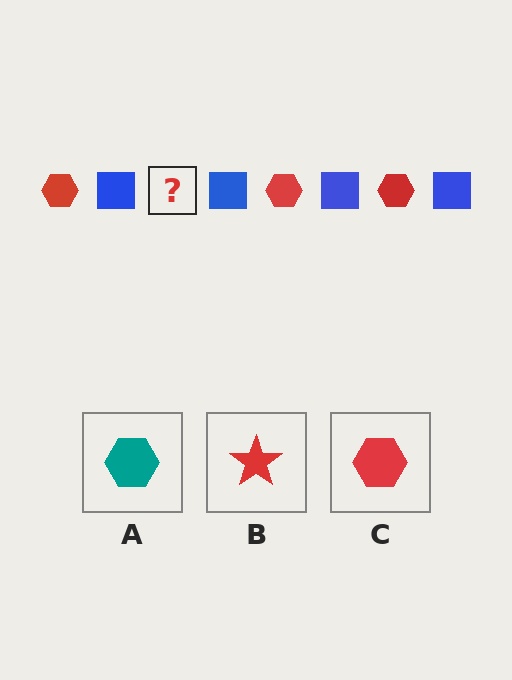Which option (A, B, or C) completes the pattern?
C.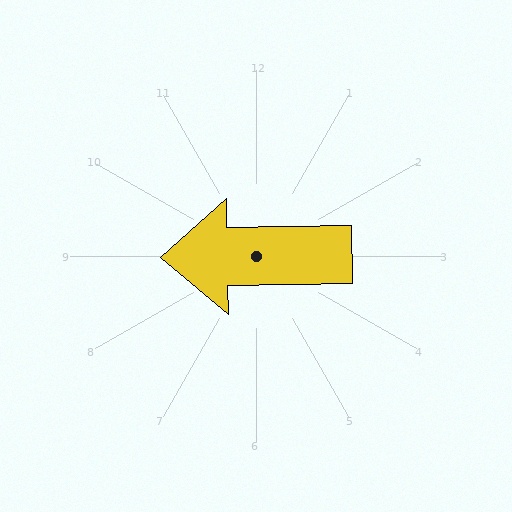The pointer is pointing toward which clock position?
Roughly 9 o'clock.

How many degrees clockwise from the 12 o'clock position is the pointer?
Approximately 269 degrees.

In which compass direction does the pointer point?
West.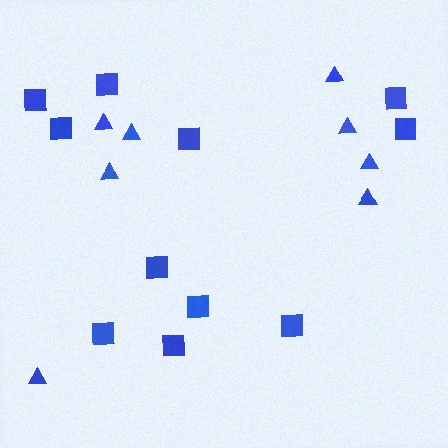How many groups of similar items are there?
There are 2 groups: one group of squares (11) and one group of triangles (8).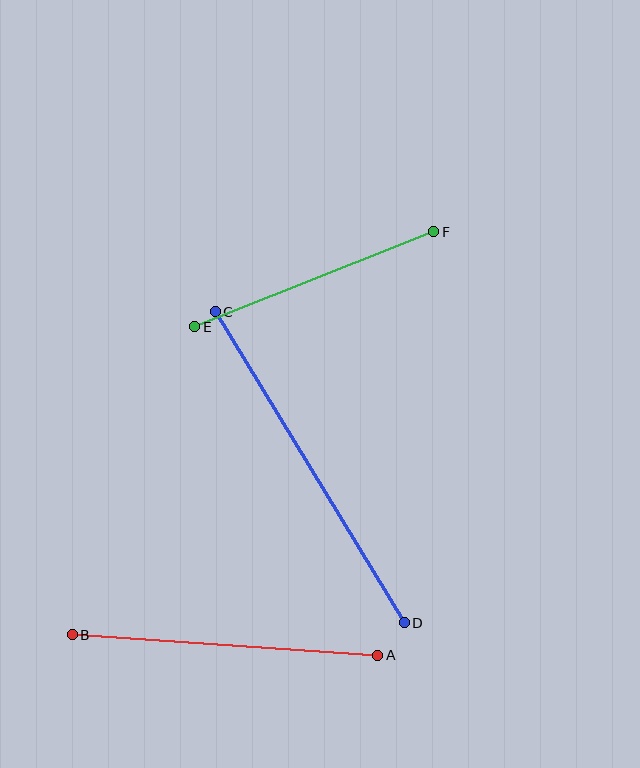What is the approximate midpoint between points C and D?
The midpoint is at approximately (310, 467) pixels.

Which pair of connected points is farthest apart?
Points C and D are farthest apart.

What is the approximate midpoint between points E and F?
The midpoint is at approximately (314, 279) pixels.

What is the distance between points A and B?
The distance is approximately 306 pixels.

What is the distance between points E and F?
The distance is approximately 257 pixels.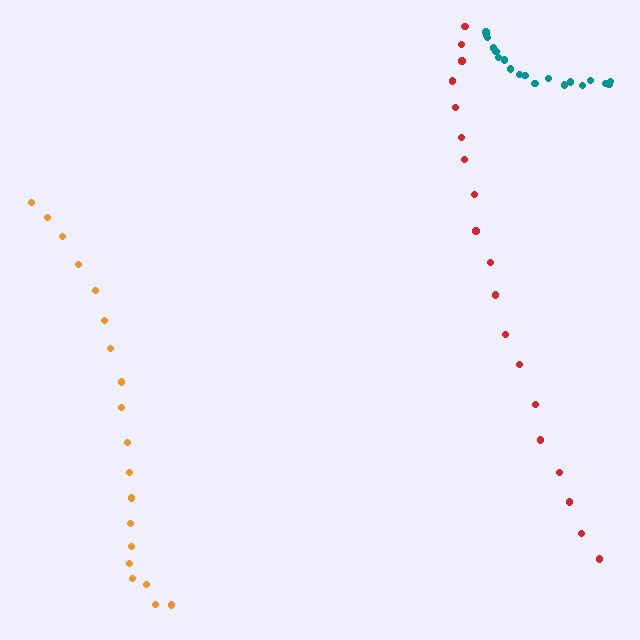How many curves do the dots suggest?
There are 3 distinct paths.